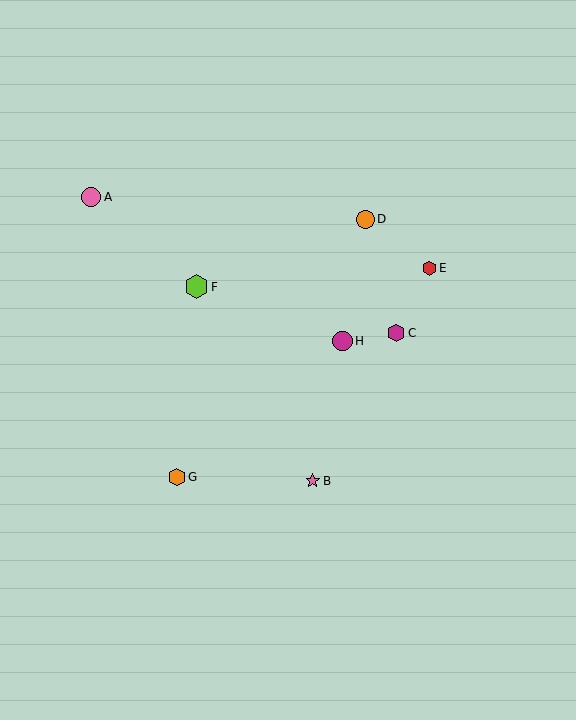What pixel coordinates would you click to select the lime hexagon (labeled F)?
Click at (196, 287) to select the lime hexagon F.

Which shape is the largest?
The lime hexagon (labeled F) is the largest.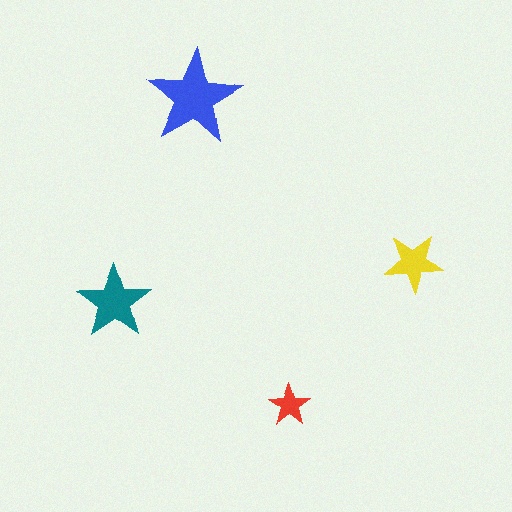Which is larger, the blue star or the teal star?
The blue one.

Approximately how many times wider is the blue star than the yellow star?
About 1.5 times wider.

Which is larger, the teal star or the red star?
The teal one.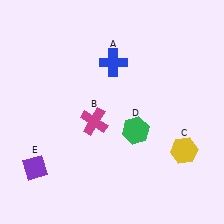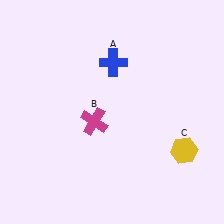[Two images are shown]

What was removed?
The green hexagon (D), the purple diamond (E) were removed in Image 2.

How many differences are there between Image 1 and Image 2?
There are 2 differences between the two images.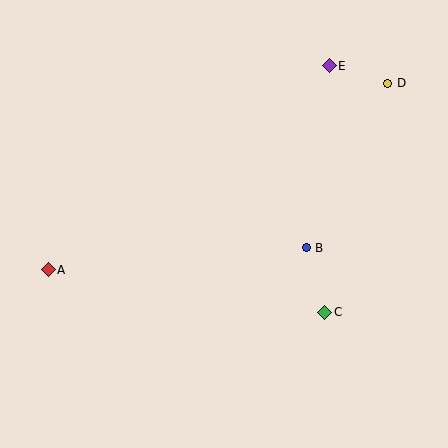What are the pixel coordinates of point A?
Point A is at (48, 270).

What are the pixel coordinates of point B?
Point B is at (306, 248).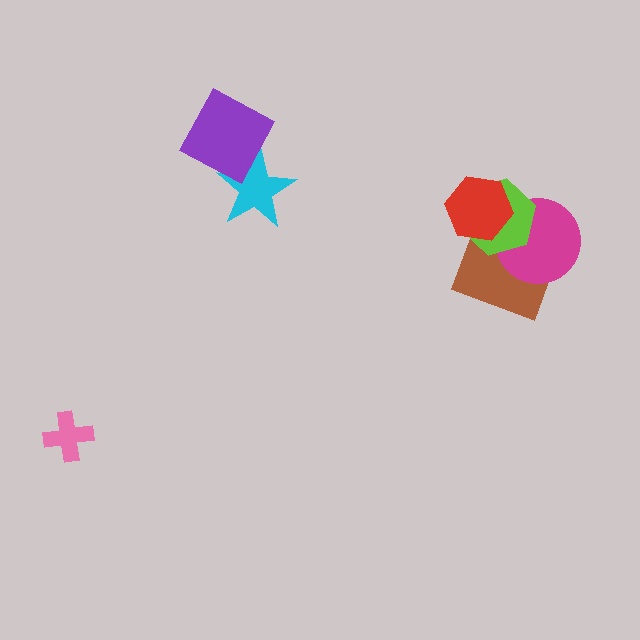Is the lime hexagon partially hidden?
Yes, it is partially covered by another shape.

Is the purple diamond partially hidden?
No, no other shape covers it.